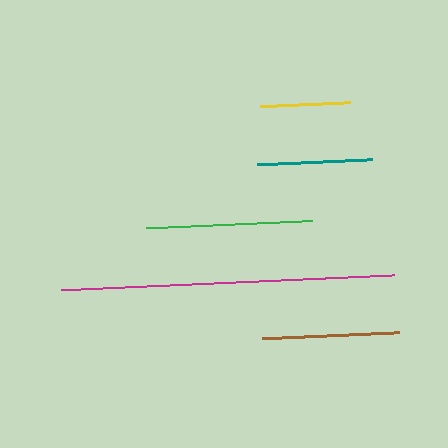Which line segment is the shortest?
The yellow line is the shortest at approximately 90 pixels.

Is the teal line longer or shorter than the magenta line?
The magenta line is longer than the teal line.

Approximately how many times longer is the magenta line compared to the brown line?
The magenta line is approximately 2.4 times the length of the brown line.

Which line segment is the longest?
The magenta line is the longest at approximately 333 pixels.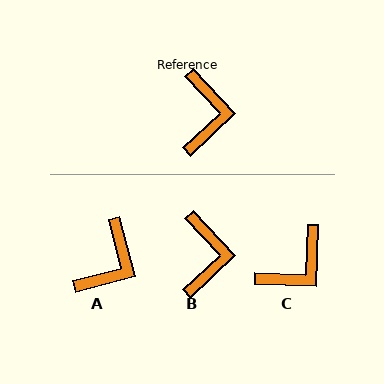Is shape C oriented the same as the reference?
No, it is off by about 46 degrees.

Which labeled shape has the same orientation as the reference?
B.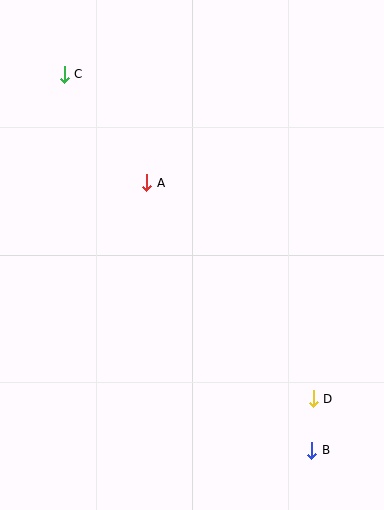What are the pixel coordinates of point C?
Point C is at (64, 74).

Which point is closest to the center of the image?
Point A at (147, 183) is closest to the center.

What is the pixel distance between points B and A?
The distance between B and A is 314 pixels.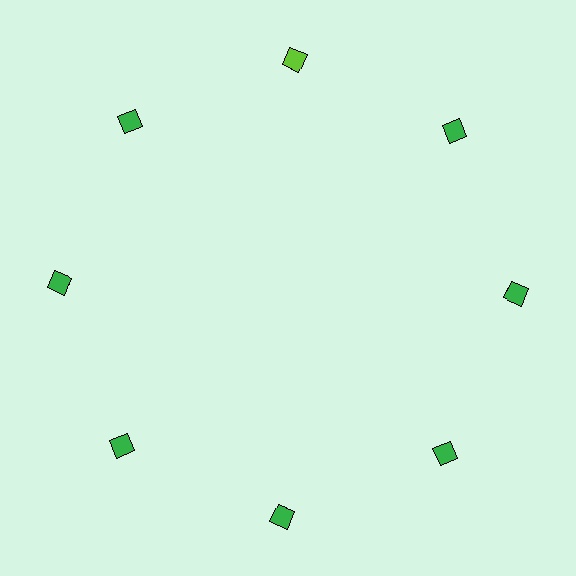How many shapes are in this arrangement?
There are 8 shapes arranged in a ring pattern.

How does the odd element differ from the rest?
It has a different color: lime instead of green.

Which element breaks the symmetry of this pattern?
The lime diamond at roughly the 12 o'clock position breaks the symmetry. All other shapes are green diamonds.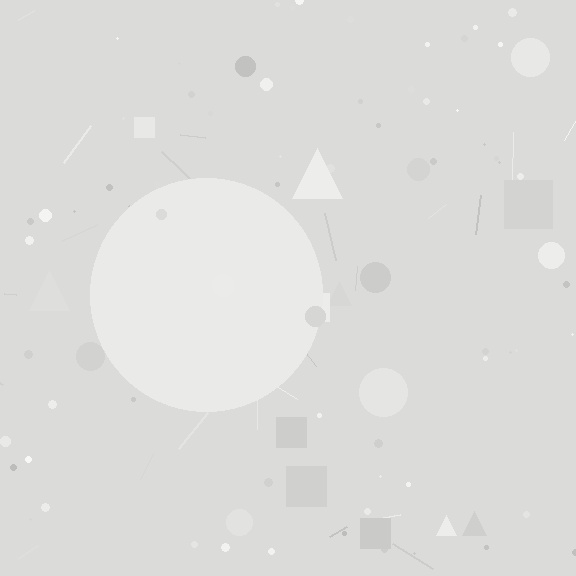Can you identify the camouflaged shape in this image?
The camouflaged shape is a circle.